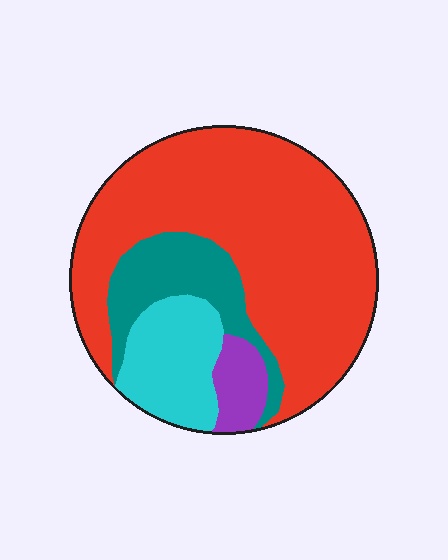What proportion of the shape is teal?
Teal covers around 15% of the shape.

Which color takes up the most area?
Red, at roughly 65%.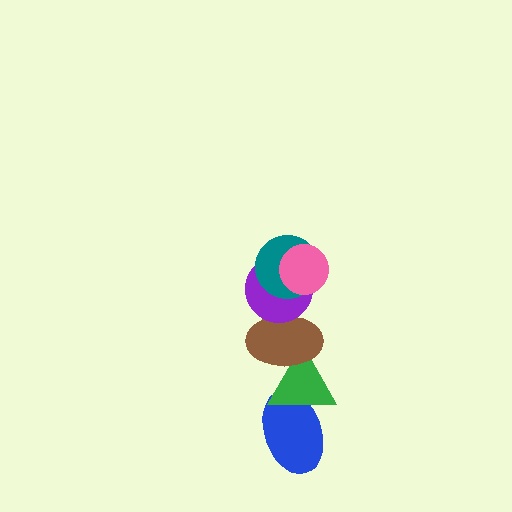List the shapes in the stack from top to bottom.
From top to bottom: the pink circle, the teal circle, the purple circle, the brown ellipse, the green triangle, the blue ellipse.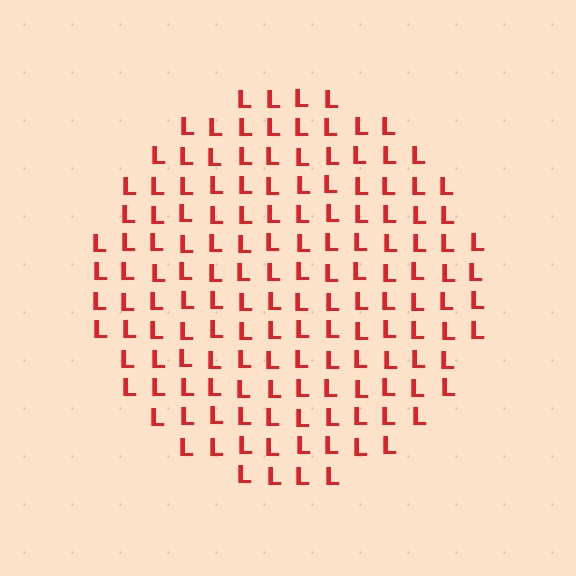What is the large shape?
The large shape is a circle.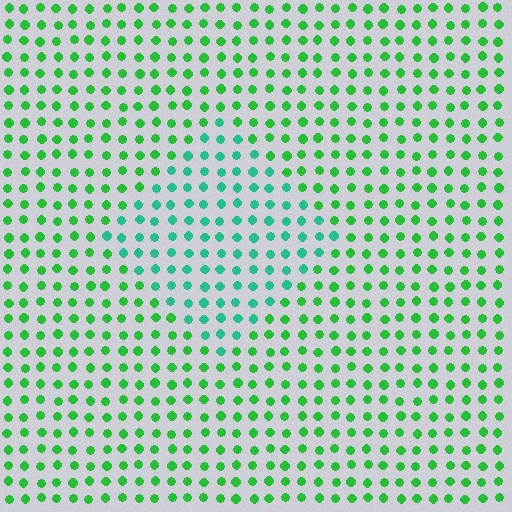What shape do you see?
I see a diamond.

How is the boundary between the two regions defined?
The boundary is defined purely by a slight shift in hue (about 34 degrees). Spacing, size, and orientation are identical on both sides.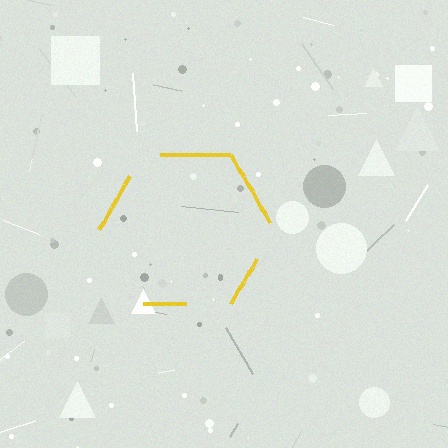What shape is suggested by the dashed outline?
The dashed outline suggests a hexagon.